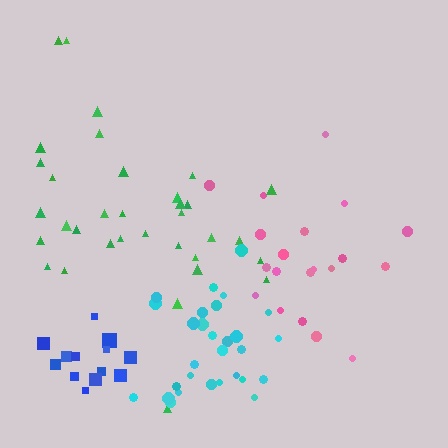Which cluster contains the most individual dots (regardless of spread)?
Green (35).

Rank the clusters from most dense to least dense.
blue, cyan, pink, green.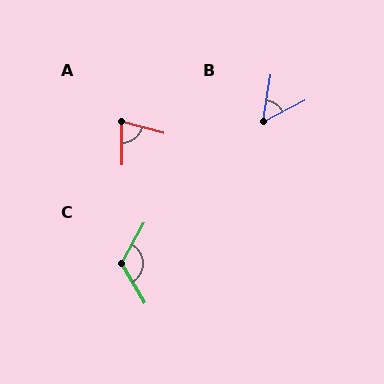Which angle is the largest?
C, at approximately 121 degrees.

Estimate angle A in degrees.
Approximately 75 degrees.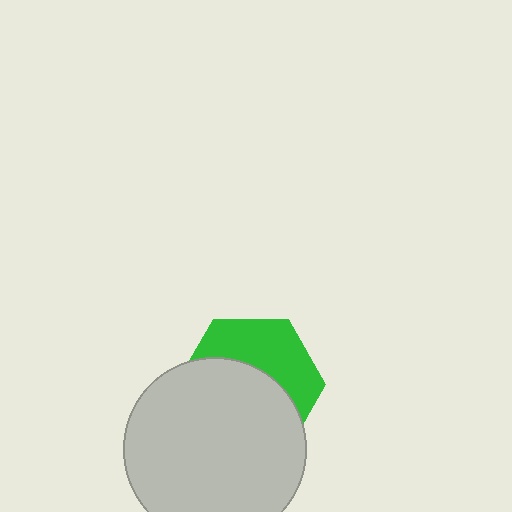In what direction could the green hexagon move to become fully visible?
The green hexagon could move up. That would shift it out from behind the light gray circle entirely.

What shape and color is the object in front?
The object in front is a light gray circle.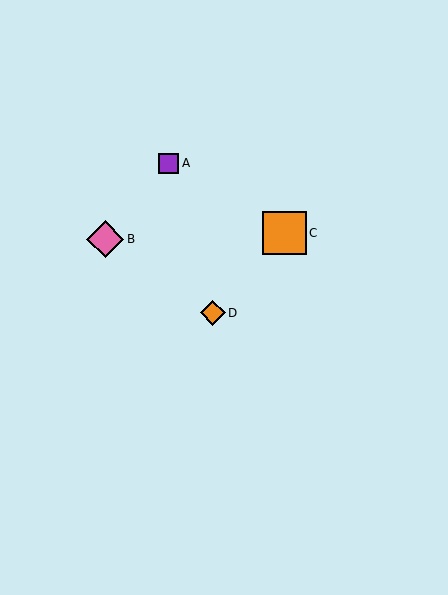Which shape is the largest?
The orange square (labeled C) is the largest.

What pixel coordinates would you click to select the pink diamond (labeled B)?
Click at (105, 239) to select the pink diamond B.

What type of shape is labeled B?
Shape B is a pink diamond.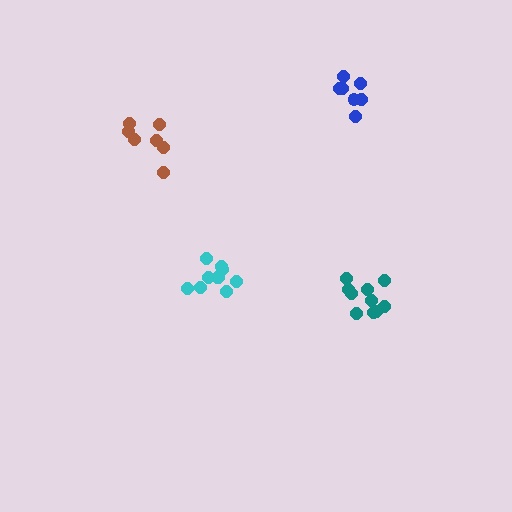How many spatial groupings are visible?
There are 4 spatial groupings.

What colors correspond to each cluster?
The clusters are colored: cyan, brown, blue, teal.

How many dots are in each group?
Group 1: 10 dots, Group 2: 7 dots, Group 3: 7 dots, Group 4: 10 dots (34 total).